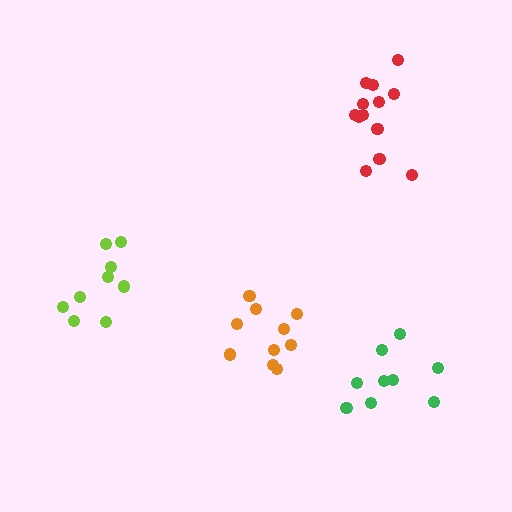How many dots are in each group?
Group 1: 9 dots, Group 2: 10 dots, Group 3: 9 dots, Group 4: 13 dots (41 total).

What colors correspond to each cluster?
The clusters are colored: green, orange, lime, red.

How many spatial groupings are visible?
There are 4 spatial groupings.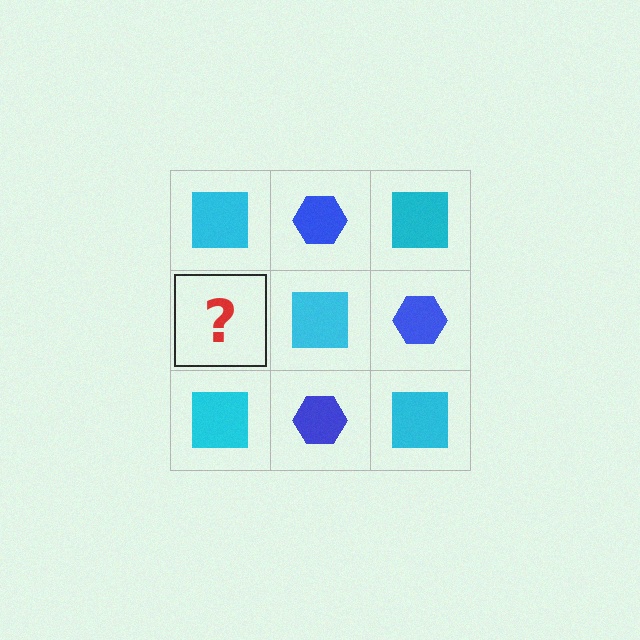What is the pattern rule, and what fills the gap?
The rule is that it alternates cyan square and blue hexagon in a checkerboard pattern. The gap should be filled with a blue hexagon.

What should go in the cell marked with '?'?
The missing cell should contain a blue hexagon.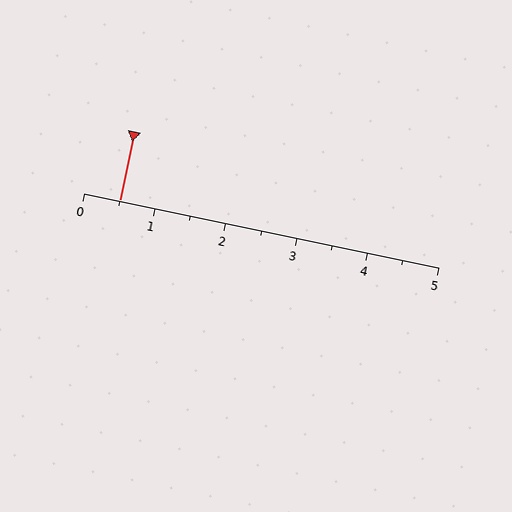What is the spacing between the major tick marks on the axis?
The major ticks are spaced 1 apart.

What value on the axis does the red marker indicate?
The marker indicates approximately 0.5.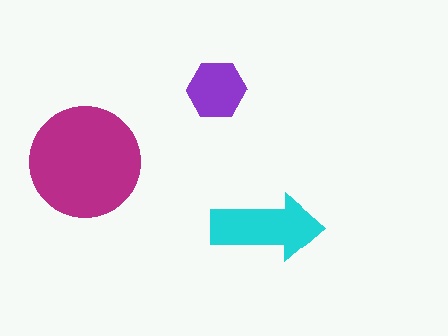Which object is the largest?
The magenta circle.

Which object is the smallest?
The purple hexagon.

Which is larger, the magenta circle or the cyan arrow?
The magenta circle.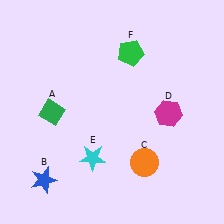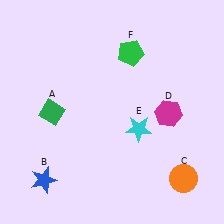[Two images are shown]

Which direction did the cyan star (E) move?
The cyan star (E) moved right.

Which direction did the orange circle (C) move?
The orange circle (C) moved right.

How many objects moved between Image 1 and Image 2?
2 objects moved between the two images.